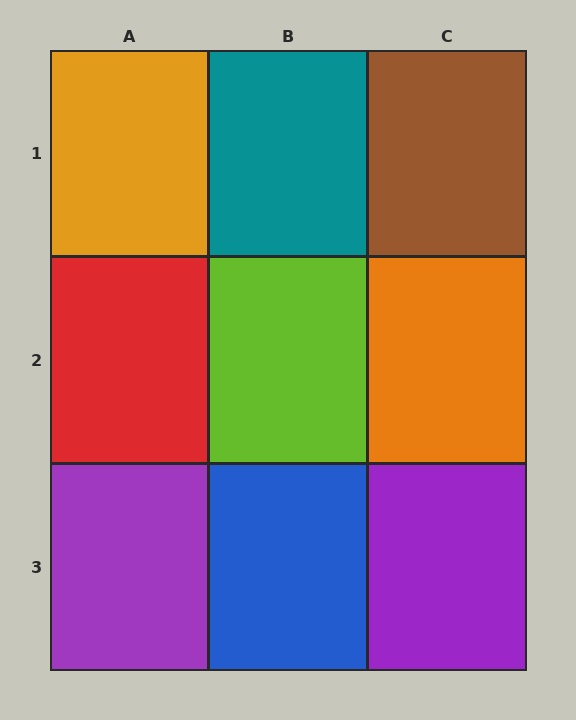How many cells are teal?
1 cell is teal.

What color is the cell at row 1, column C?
Brown.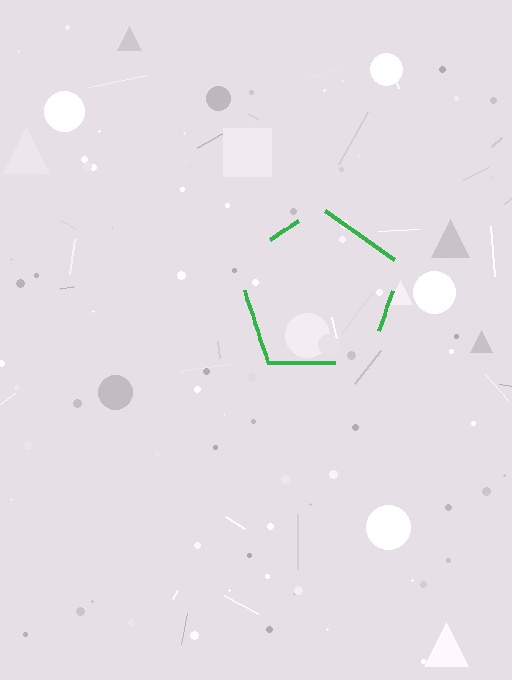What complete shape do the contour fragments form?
The contour fragments form a pentagon.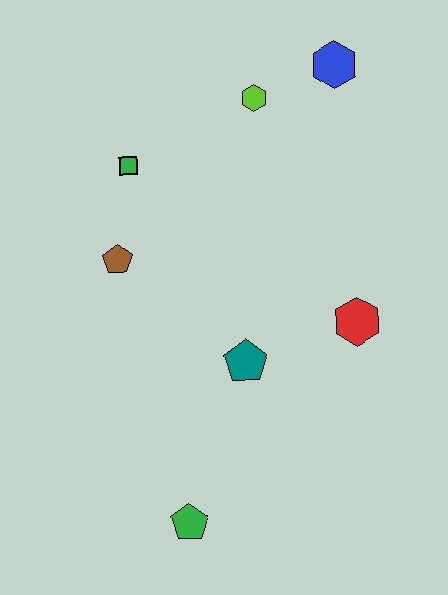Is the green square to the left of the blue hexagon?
Yes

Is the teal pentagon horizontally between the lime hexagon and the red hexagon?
No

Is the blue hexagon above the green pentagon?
Yes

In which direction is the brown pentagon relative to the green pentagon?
The brown pentagon is above the green pentagon.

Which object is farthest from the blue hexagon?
The green pentagon is farthest from the blue hexagon.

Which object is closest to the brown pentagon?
The green square is closest to the brown pentagon.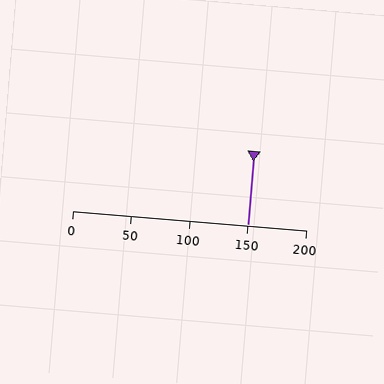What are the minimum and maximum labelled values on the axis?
The axis runs from 0 to 200.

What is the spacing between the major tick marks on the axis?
The major ticks are spaced 50 apart.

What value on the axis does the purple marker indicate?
The marker indicates approximately 150.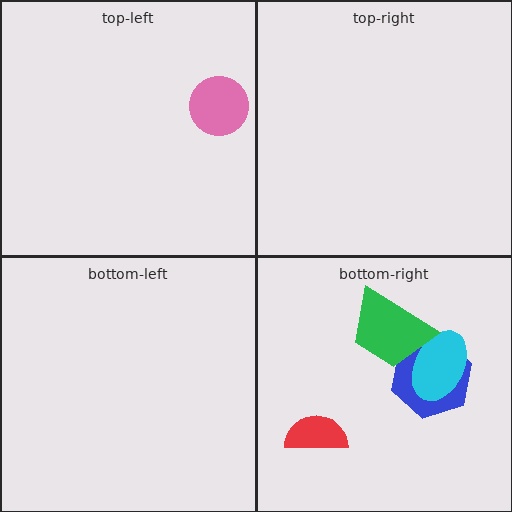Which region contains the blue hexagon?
The bottom-right region.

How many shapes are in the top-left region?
1.